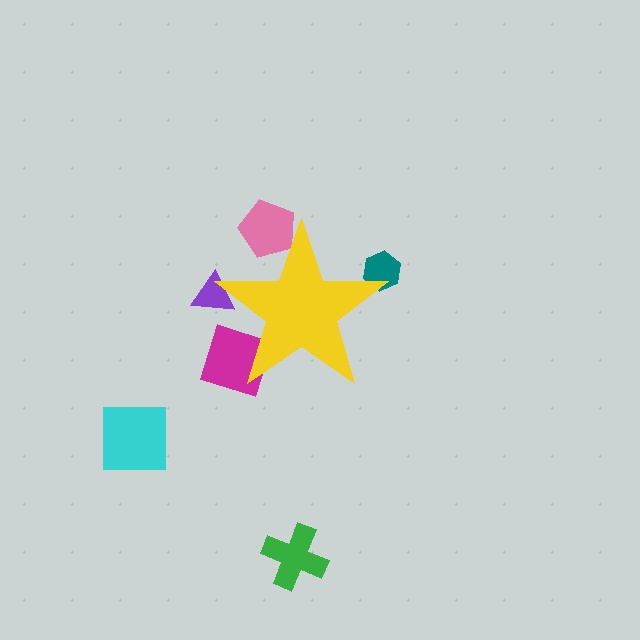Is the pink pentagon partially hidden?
Yes, the pink pentagon is partially hidden behind the yellow star.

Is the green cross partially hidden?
No, the green cross is fully visible.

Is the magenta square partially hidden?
Yes, the magenta square is partially hidden behind the yellow star.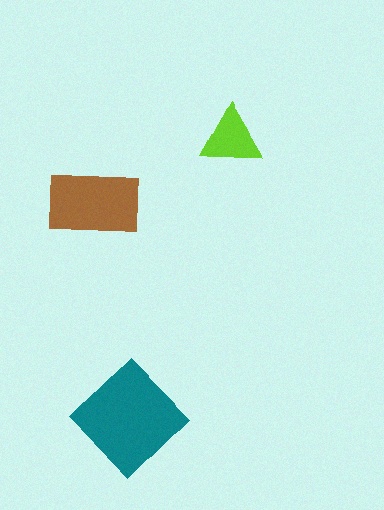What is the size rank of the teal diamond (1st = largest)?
1st.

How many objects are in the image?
There are 3 objects in the image.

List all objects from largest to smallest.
The teal diamond, the brown rectangle, the lime triangle.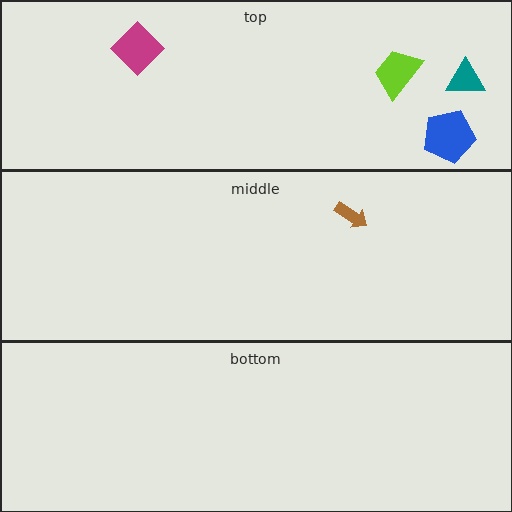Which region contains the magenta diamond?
The top region.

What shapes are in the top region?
The magenta diamond, the teal triangle, the lime trapezoid, the blue pentagon.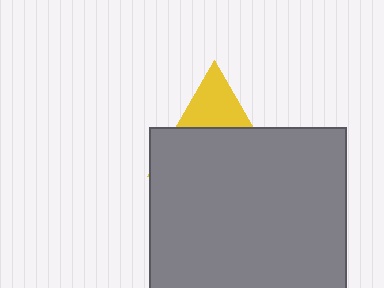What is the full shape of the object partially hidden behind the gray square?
The partially hidden object is a yellow triangle.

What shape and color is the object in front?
The object in front is a gray square.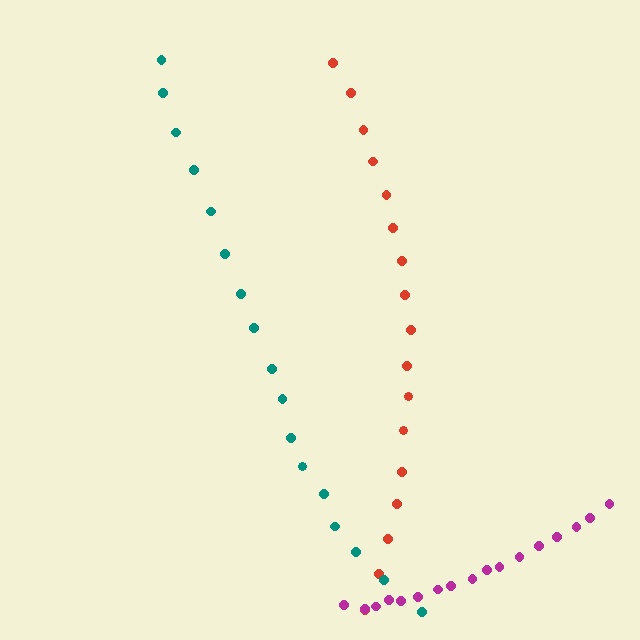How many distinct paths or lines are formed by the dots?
There are 3 distinct paths.